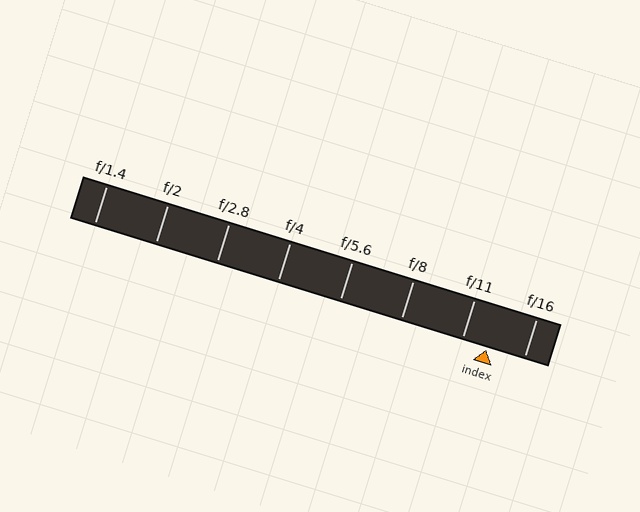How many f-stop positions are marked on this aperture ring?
There are 8 f-stop positions marked.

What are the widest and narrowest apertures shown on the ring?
The widest aperture shown is f/1.4 and the narrowest is f/16.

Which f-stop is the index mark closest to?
The index mark is closest to f/11.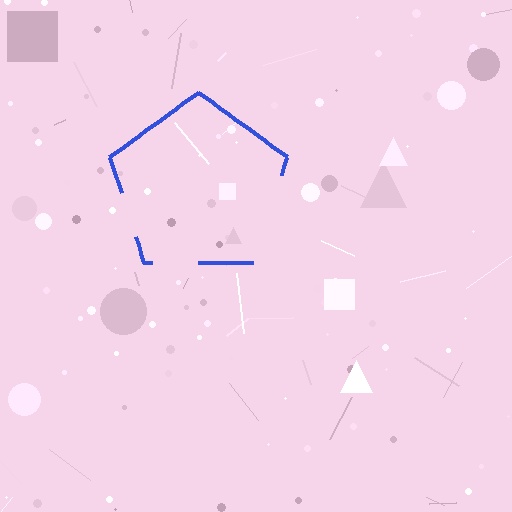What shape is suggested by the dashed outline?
The dashed outline suggests a pentagon.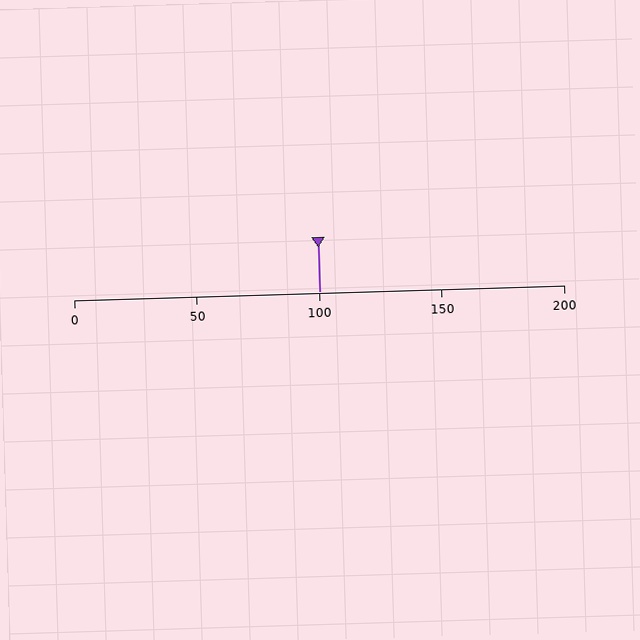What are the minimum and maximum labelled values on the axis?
The axis runs from 0 to 200.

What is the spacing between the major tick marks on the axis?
The major ticks are spaced 50 apart.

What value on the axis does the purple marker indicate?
The marker indicates approximately 100.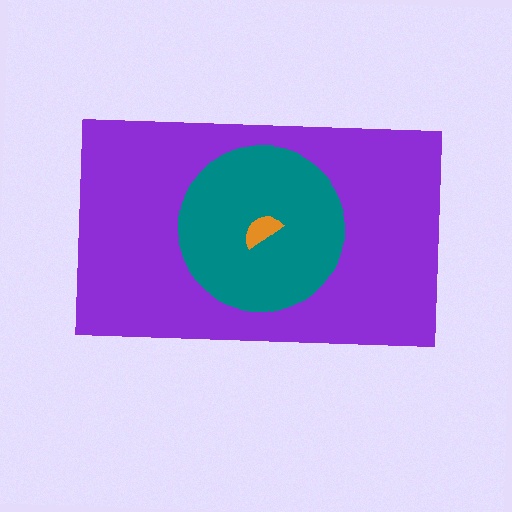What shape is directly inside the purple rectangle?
The teal circle.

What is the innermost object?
The orange semicircle.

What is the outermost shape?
The purple rectangle.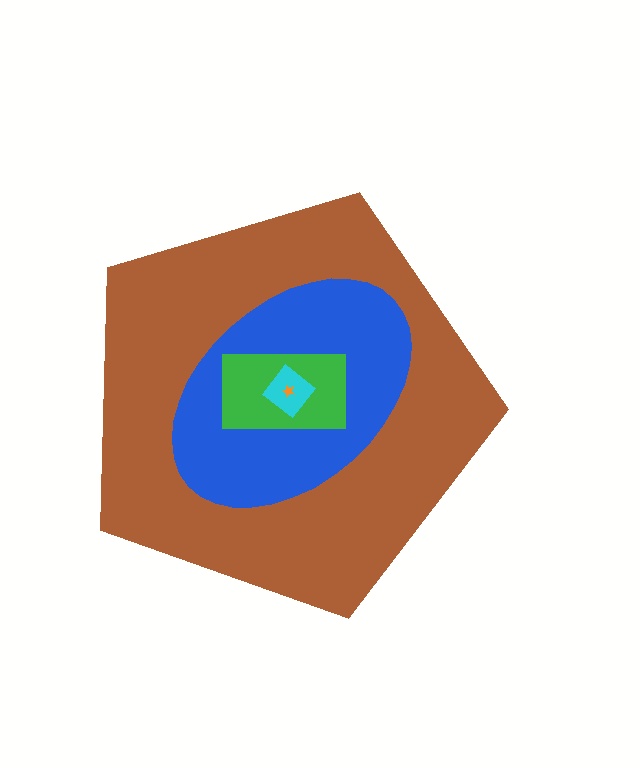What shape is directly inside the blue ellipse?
The green rectangle.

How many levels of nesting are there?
5.